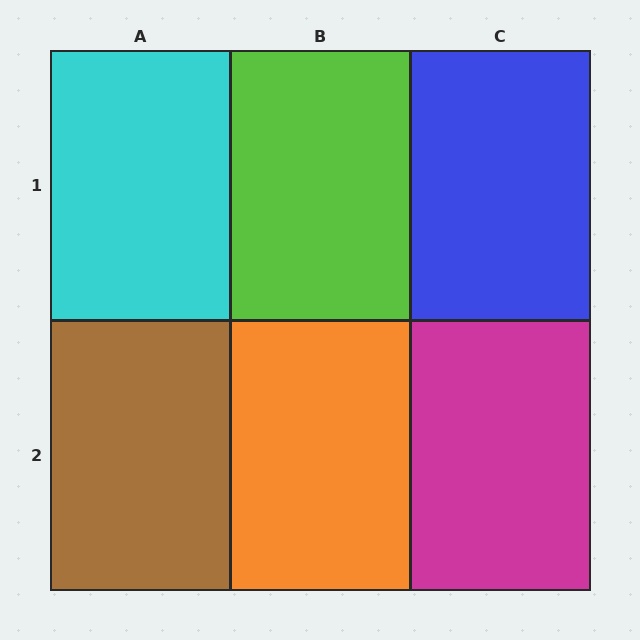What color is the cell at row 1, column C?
Blue.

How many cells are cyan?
1 cell is cyan.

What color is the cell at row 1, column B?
Lime.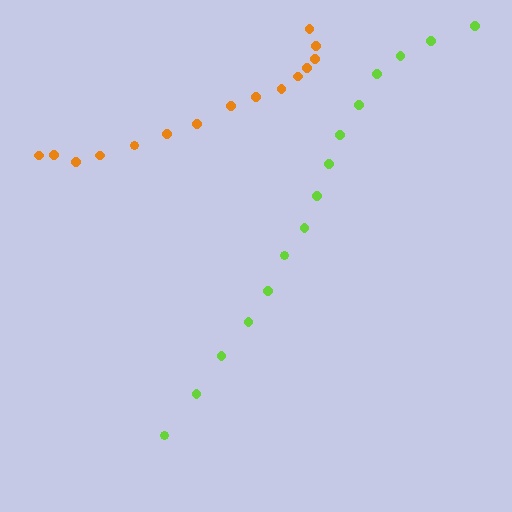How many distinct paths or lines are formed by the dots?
There are 2 distinct paths.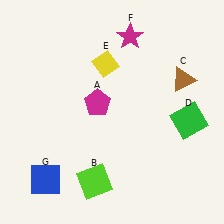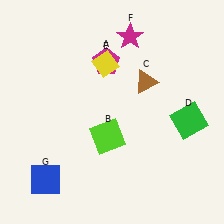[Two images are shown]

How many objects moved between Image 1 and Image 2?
3 objects moved between the two images.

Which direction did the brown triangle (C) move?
The brown triangle (C) moved left.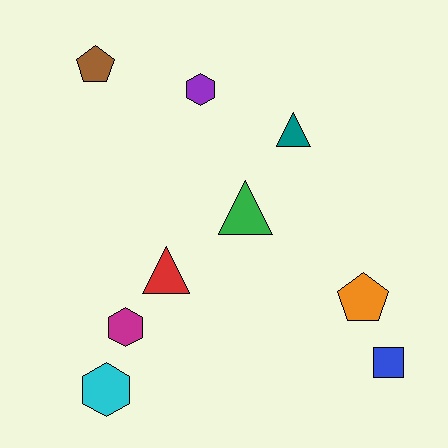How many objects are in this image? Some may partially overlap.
There are 9 objects.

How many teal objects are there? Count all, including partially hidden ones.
There is 1 teal object.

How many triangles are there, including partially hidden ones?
There are 3 triangles.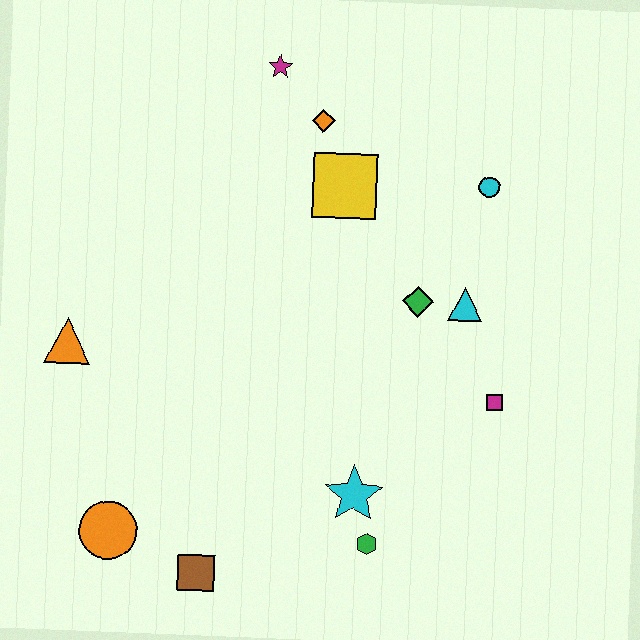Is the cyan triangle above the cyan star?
Yes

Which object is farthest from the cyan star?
The magenta star is farthest from the cyan star.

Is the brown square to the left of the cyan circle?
Yes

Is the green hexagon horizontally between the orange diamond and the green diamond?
Yes